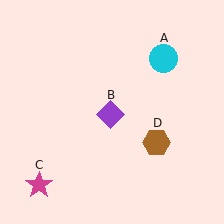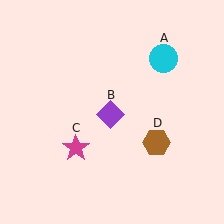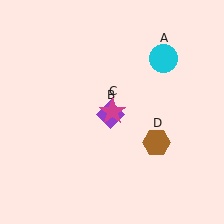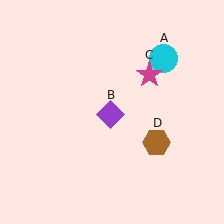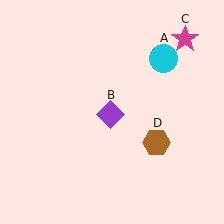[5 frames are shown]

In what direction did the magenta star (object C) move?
The magenta star (object C) moved up and to the right.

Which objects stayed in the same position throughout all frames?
Cyan circle (object A) and purple diamond (object B) and brown hexagon (object D) remained stationary.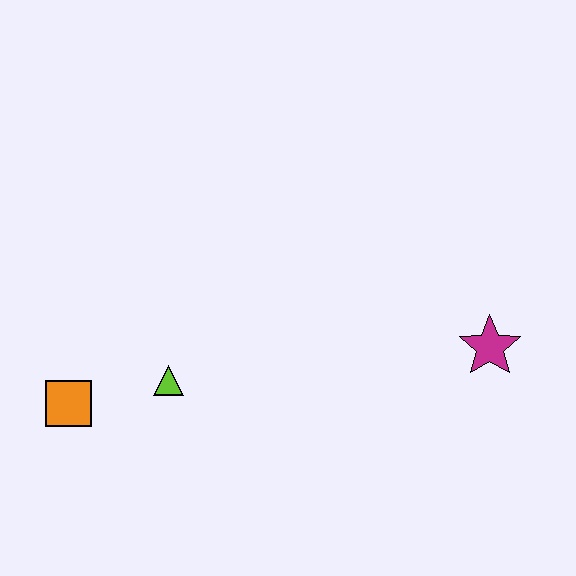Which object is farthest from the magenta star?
The orange square is farthest from the magenta star.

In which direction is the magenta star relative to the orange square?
The magenta star is to the right of the orange square.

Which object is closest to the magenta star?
The lime triangle is closest to the magenta star.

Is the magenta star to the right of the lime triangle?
Yes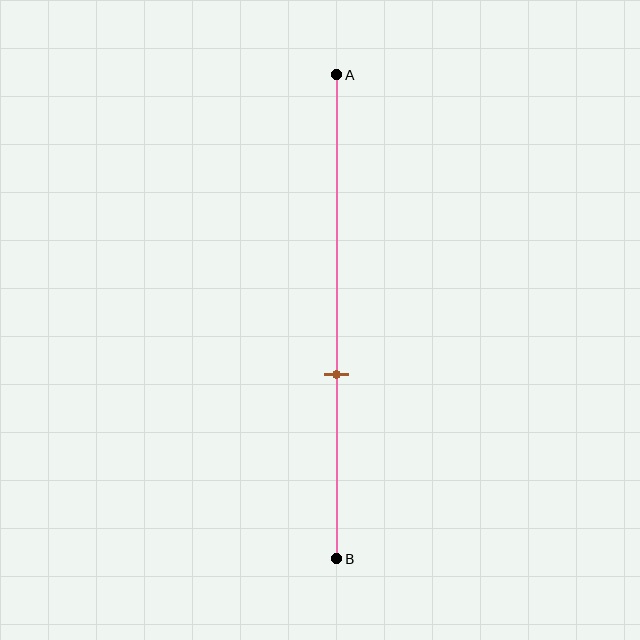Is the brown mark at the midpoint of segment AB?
No, the mark is at about 60% from A, not at the 50% midpoint.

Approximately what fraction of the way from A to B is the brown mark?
The brown mark is approximately 60% of the way from A to B.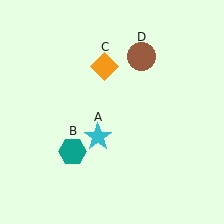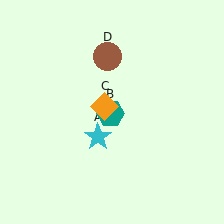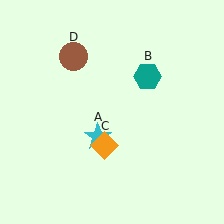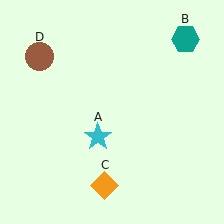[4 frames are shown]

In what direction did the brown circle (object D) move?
The brown circle (object D) moved left.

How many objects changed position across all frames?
3 objects changed position: teal hexagon (object B), orange diamond (object C), brown circle (object D).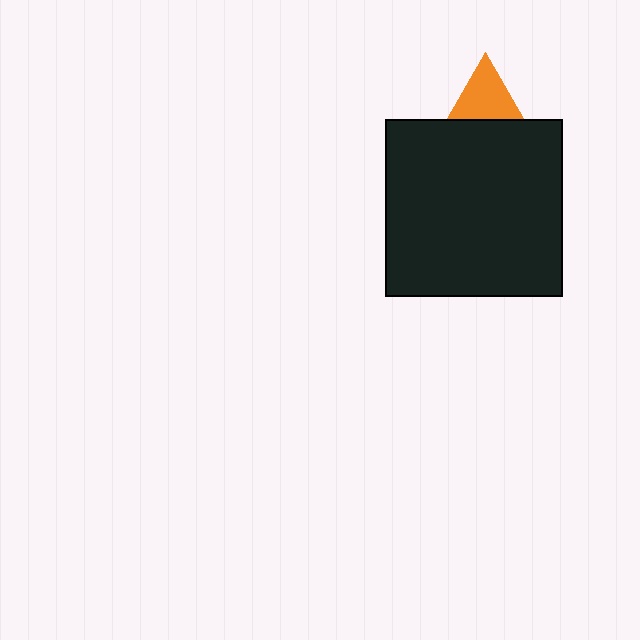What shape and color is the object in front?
The object in front is a black square.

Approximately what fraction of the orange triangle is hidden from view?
Roughly 60% of the orange triangle is hidden behind the black square.